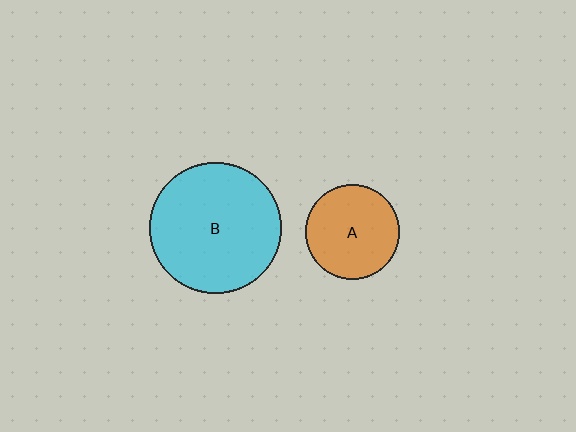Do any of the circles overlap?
No, none of the circles overlap.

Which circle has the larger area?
Circle B (cyan).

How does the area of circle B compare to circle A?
Approximately 1.9 times.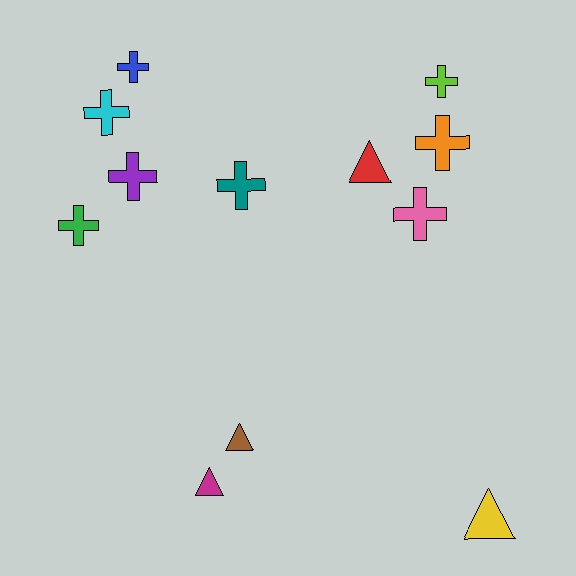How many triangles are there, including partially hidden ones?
There are 4 triangles.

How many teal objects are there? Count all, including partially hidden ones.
There is 1 teal object.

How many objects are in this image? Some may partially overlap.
There are 12 objects.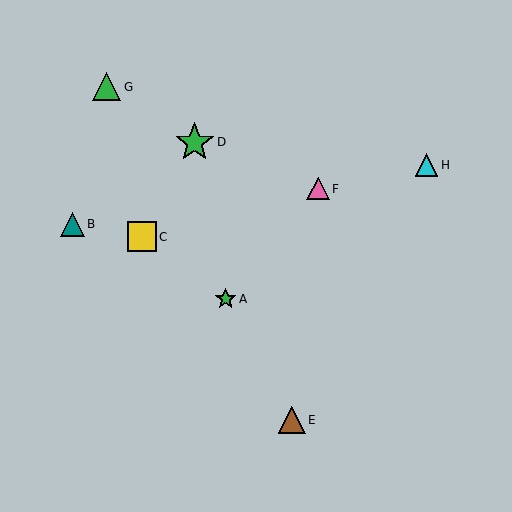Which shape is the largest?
The green star (labeled D) is the largest.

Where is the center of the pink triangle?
The center of the pink triangle is at (318, 189).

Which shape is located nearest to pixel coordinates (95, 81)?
The green triangle (labeled G) at (107, 87) is nearest to that location.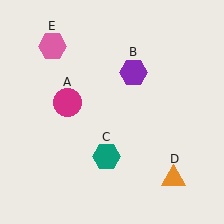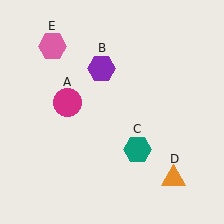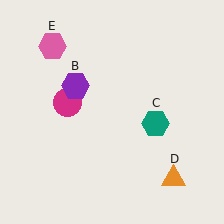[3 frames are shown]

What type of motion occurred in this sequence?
The purple hexagon (object B), teal hexagon (object C) rotated counterclockwise around the center of the scene.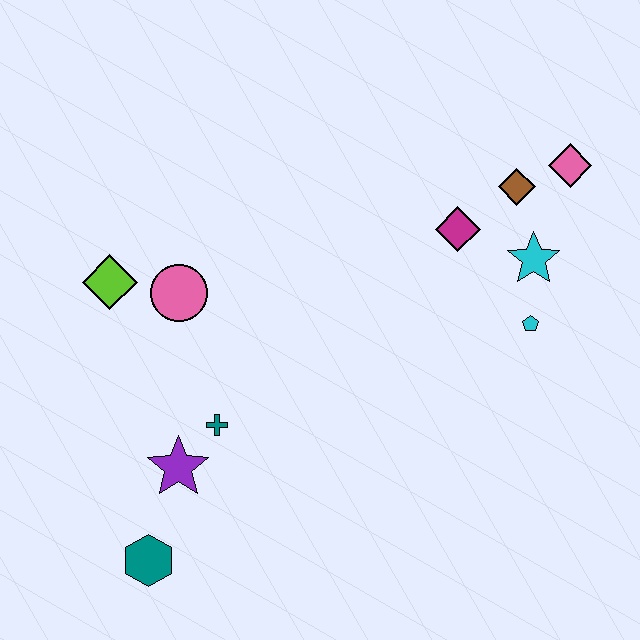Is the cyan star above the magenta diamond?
No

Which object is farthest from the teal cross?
The pink diamond is farthest from the teal cross.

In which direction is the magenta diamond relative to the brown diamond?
The magenta diamond is to the left of the brown diamond.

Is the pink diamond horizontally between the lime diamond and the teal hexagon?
No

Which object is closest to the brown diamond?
The pink diamond is closest to the brown diamond.